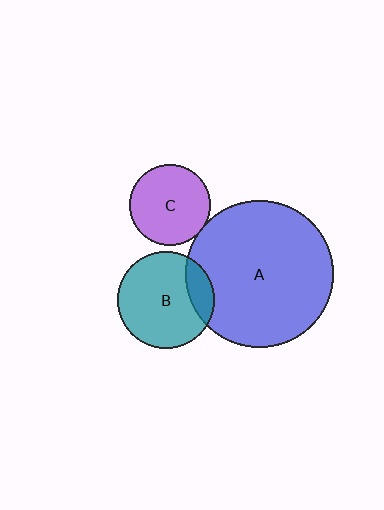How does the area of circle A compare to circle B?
Approximately 2.3 times.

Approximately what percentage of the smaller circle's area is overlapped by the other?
Approximately 5%.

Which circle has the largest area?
Circle A (blue).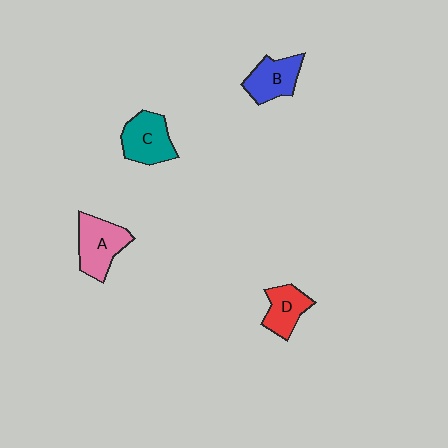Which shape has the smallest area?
Shape D (red).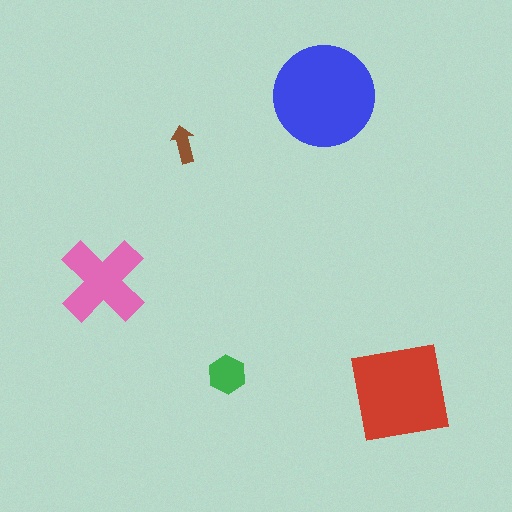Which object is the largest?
The blue circle.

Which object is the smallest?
The brown arrow.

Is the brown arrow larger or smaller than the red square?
Smaller.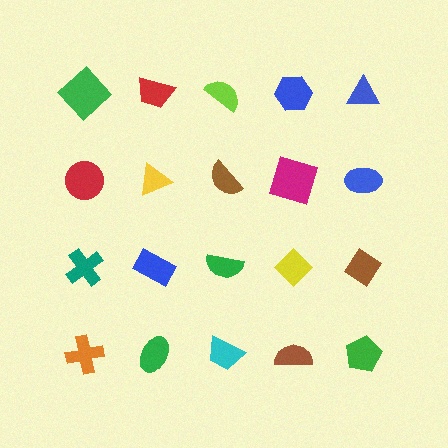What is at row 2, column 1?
A red circle.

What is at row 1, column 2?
A red trapezoid.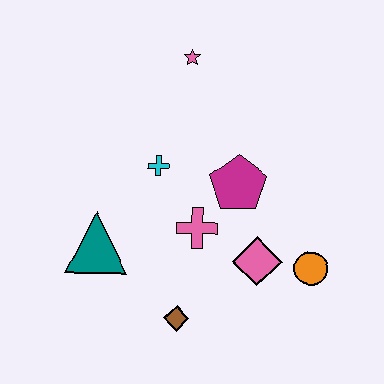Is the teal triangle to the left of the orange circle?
Yes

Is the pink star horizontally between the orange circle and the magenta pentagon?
No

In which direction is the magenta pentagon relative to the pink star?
The magenta pentagon is below the pink star.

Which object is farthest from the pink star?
The brown diamond is farthest from the pink star.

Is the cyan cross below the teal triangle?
No